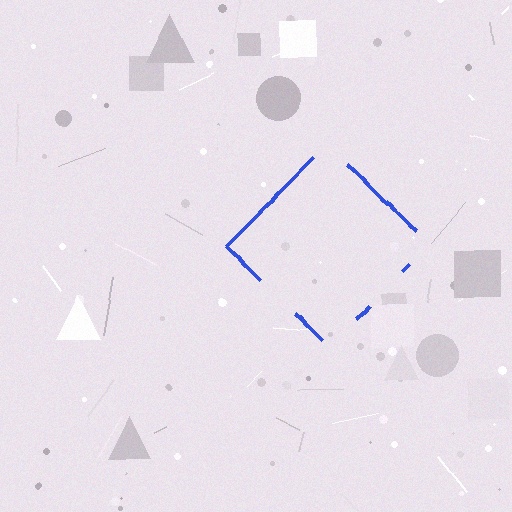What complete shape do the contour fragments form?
The contour fragments form a diamond.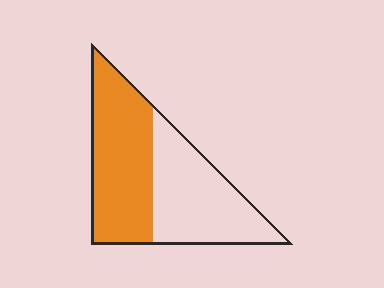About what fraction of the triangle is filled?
About one half (1/2).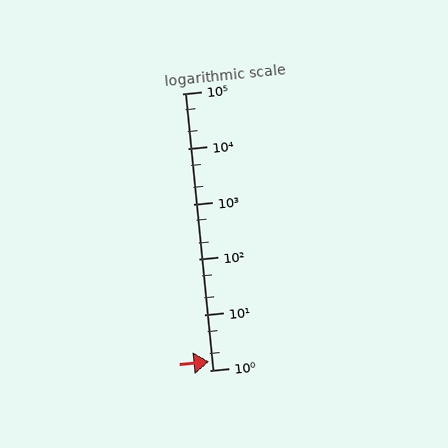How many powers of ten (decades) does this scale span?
The scale spans 5 decades, from 1 to 100000.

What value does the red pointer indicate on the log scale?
The pointer indicates approximately 1.4.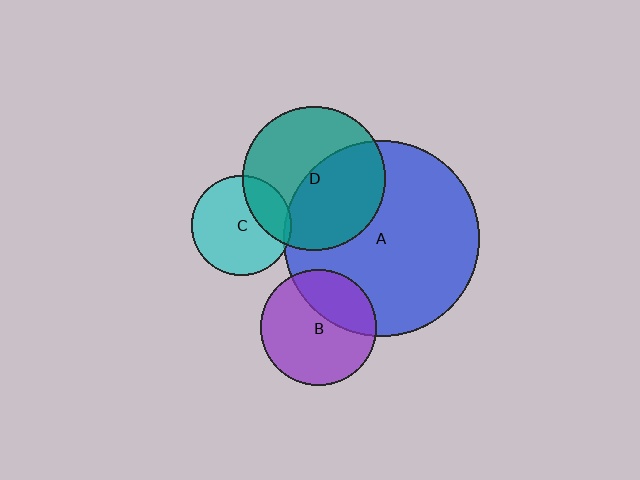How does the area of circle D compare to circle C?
Approximately 2.0 times.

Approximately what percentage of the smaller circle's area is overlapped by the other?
Approximately 5%.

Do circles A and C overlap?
Yes.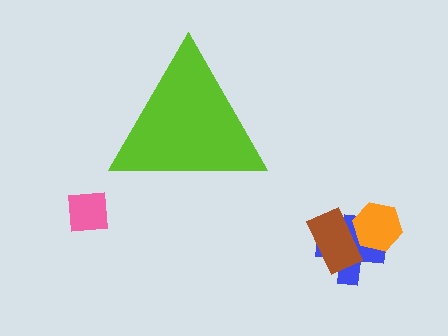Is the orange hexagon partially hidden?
No, the orange hexagon is fully visible.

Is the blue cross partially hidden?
No, the blue cross is fully visible.